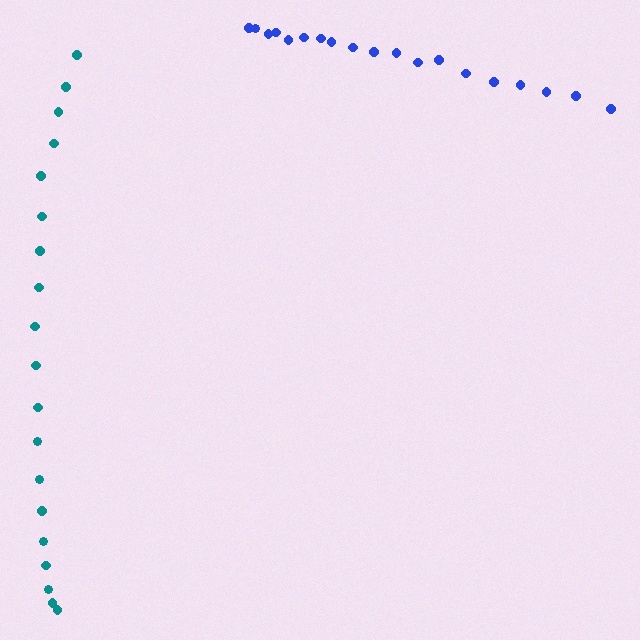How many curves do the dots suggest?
There are 2 distinct paths.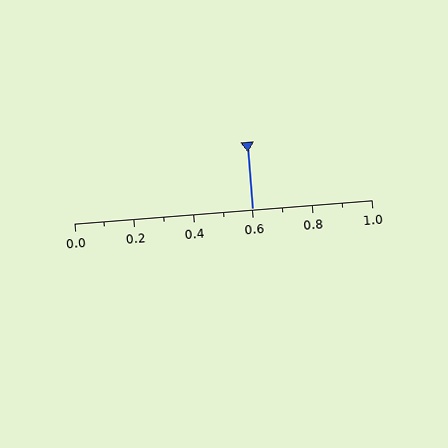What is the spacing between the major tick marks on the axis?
The major ticks are spaced 0.2 apart.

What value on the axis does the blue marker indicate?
The marker indicates approximately 0.6.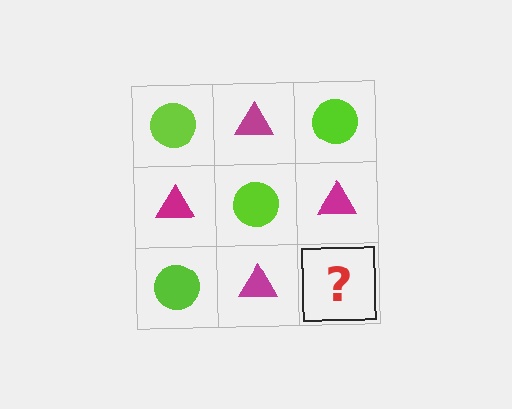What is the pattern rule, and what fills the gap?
The rule is that it alternates lime circle and magenta triangle in a checkerboard pattern. The gap should be filled with a lime circle.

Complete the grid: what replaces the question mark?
The question mark should be replaced with a lime circle.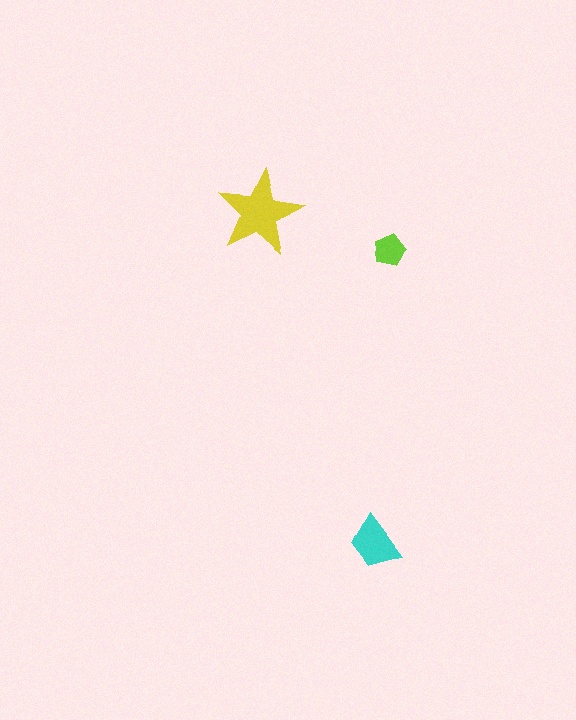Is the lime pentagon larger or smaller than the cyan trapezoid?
Smaller.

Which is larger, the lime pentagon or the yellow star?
The yellow star.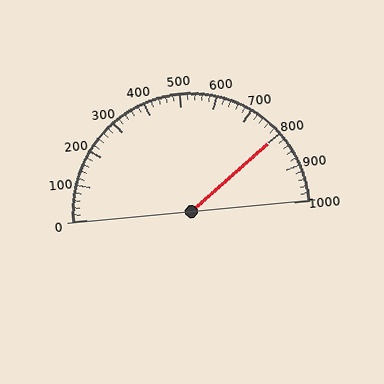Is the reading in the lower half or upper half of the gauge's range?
The reading is in the upper half of the range (0 to 1000).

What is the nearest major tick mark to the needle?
The nearest major tick mark is 800.